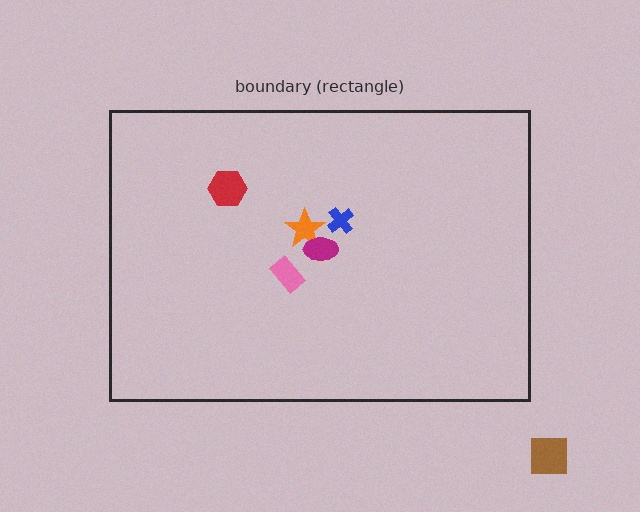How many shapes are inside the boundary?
5 inside, 1 outside.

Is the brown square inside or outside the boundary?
Outside.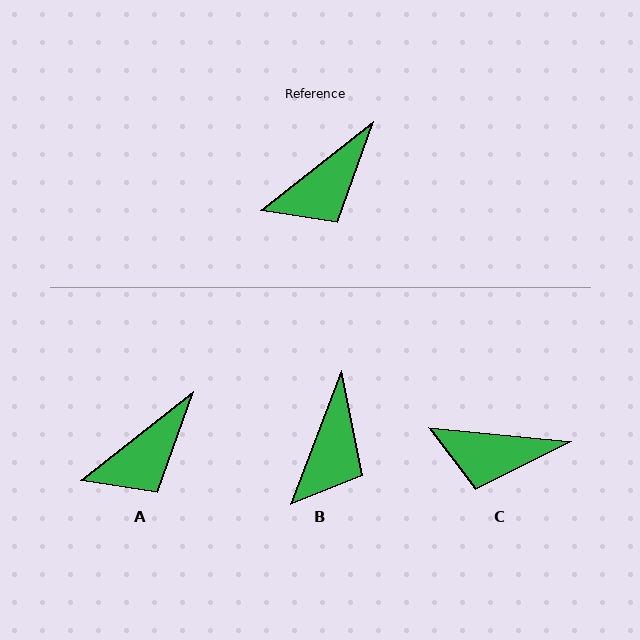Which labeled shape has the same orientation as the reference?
A.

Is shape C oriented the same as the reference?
No, it is off by about 44 degrees.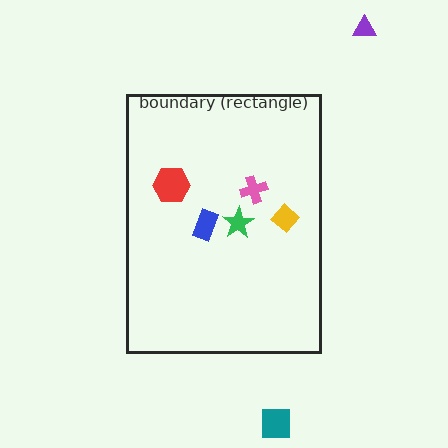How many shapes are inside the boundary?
5 inside, 2 outside.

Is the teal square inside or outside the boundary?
Outside.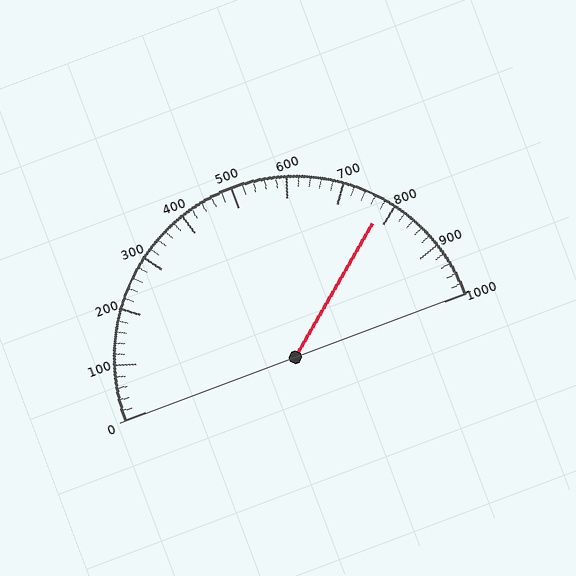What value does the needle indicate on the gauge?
The needle indicates approximately 780.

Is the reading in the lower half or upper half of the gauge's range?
The reading is in the upper half of the range (0 to 1000).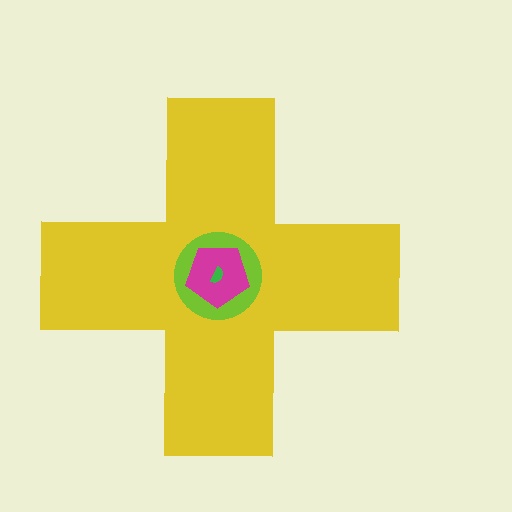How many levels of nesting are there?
4.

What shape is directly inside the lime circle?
The magenta pentagon.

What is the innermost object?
The green semicircle.